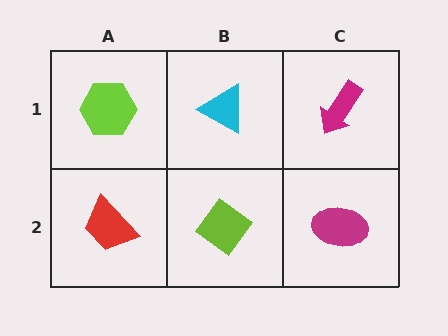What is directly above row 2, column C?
A magenta arrow.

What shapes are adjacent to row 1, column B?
A lime diamond (row 2, column B), a lime hexagon (row 1, column A), a magenta arrow (row 1, column C).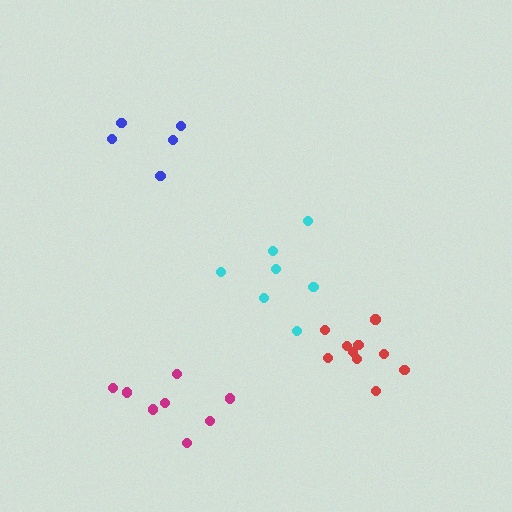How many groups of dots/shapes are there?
There are 4 groups.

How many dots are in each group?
Group 1: 8 dots, Group 2: 10 dots, Group 3: 5 dots, Group 4: 7 dots (30 total).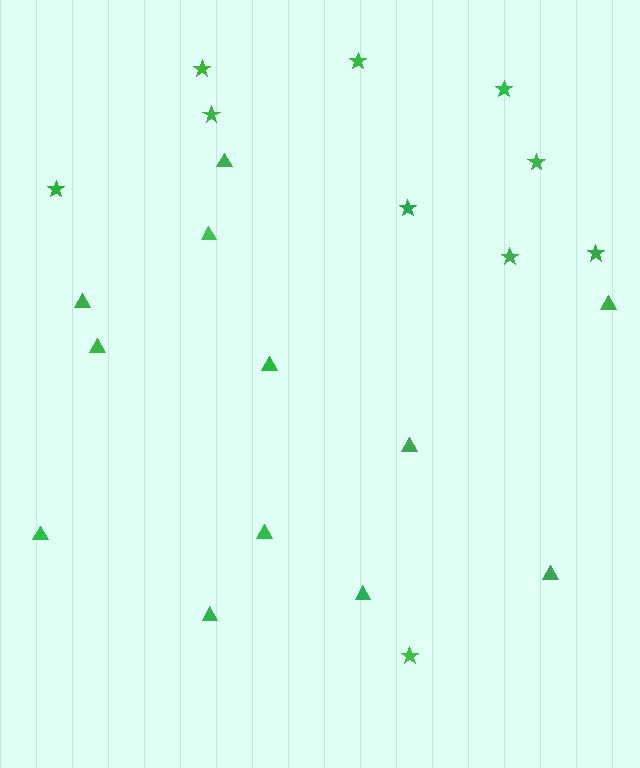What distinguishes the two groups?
There are 2 groups: one group of stars (10) and one group of triangles (12).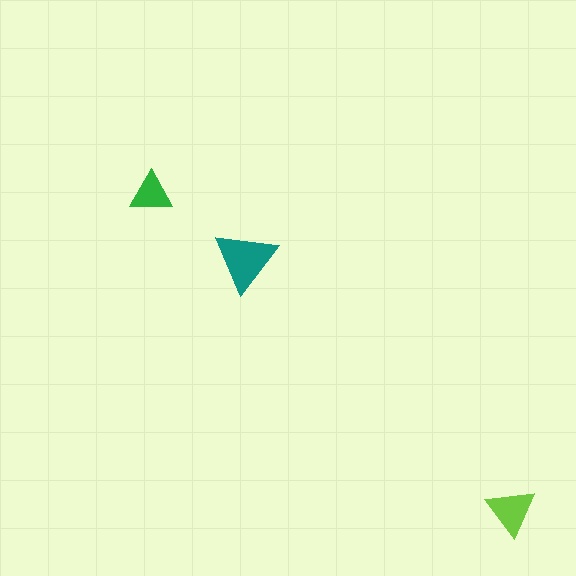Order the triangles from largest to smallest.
the teal one, the lime one, the green one.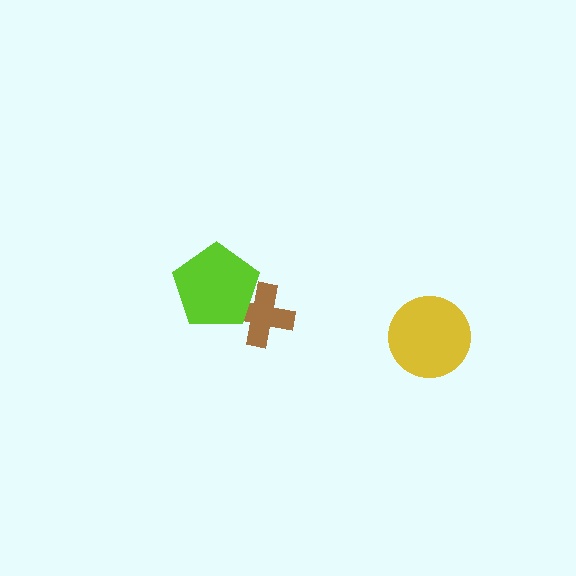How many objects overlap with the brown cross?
1 object overlaps with the brown cross.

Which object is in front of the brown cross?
The lime pentagon is in front of the brown cross.